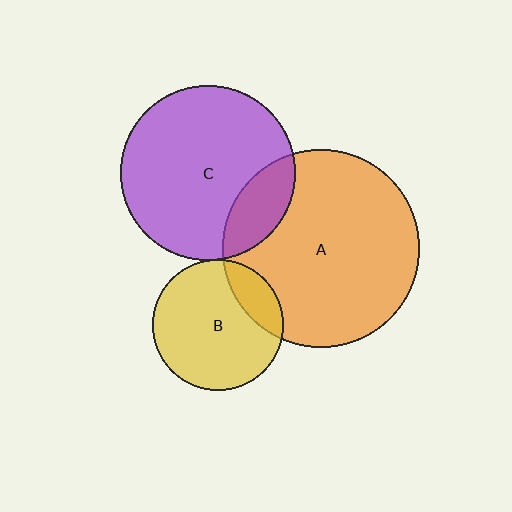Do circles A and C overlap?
Yes.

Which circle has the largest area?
Circle A (orange).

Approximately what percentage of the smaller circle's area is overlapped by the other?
Approximately 20%.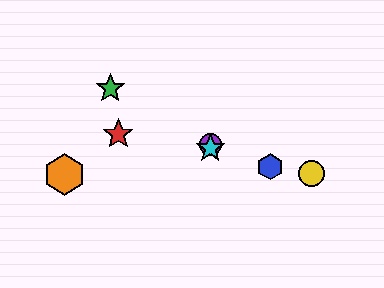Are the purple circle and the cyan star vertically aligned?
Yes, both are at x≈210.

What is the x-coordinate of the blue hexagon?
The blue hexagon is at x≈270.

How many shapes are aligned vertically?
2 shapes (the purple circle, the cyan star) are aligned vertically.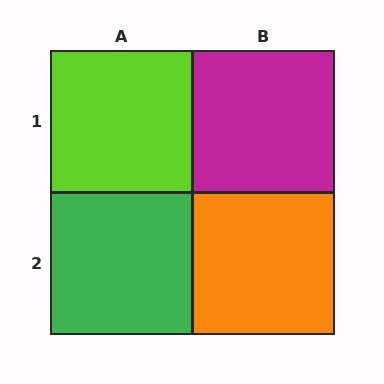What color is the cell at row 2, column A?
Green.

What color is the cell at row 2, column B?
Orange.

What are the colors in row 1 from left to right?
Lime, magenta.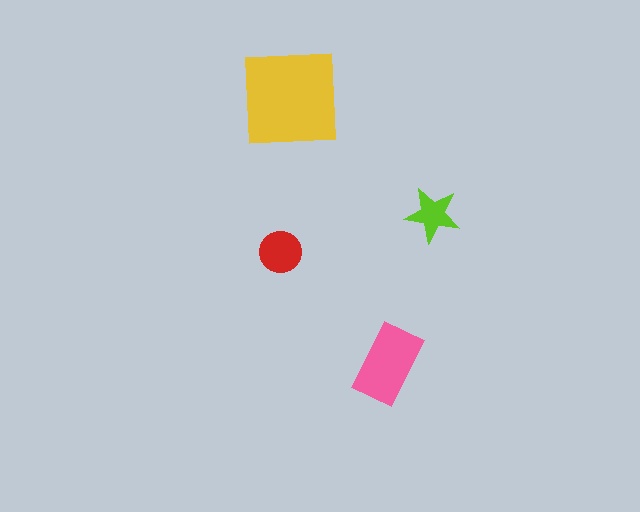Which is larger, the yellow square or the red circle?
The yellow square.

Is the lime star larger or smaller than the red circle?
Smaller.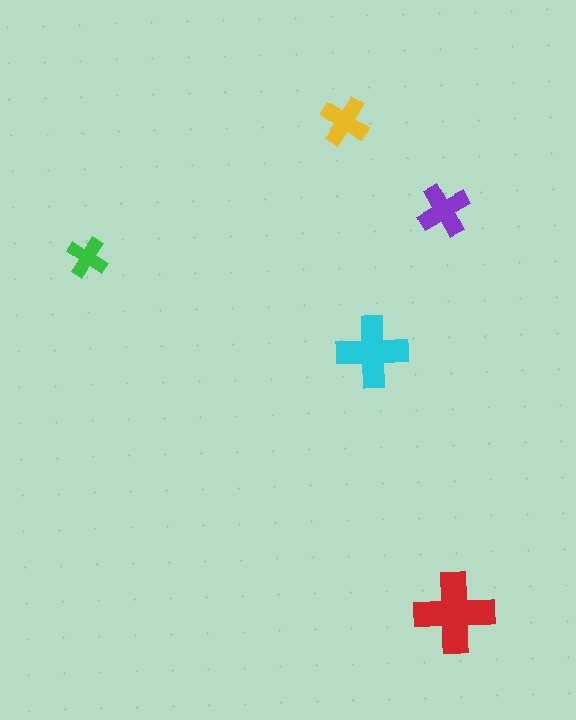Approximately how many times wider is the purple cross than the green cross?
About 1.5 times wider.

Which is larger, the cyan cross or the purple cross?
The cyan one.